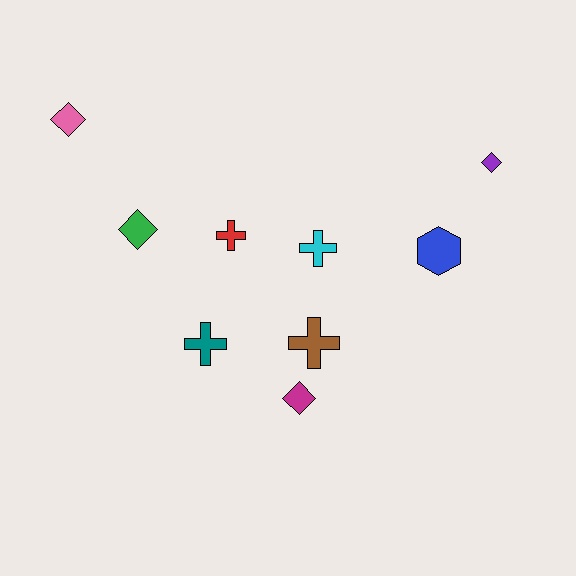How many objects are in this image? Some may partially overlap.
There are 9 objects.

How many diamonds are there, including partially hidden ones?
There are 4 diamonds.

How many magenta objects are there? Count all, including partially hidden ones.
There is 1 magenta object.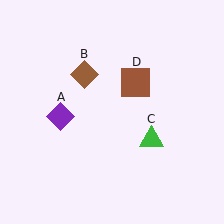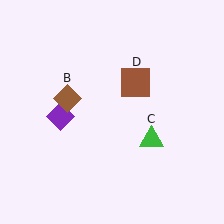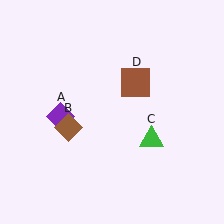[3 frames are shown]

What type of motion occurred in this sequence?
The brown diamond (object B) rotated counterclockwise around the center of the scene.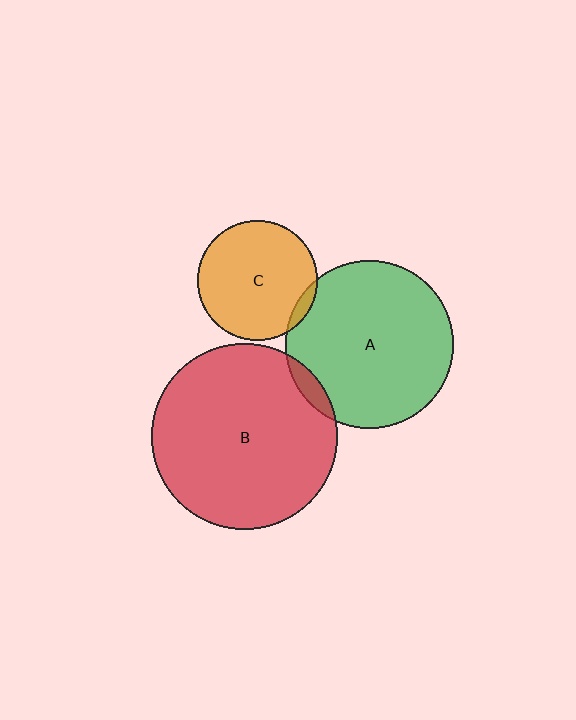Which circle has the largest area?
Circle B (red).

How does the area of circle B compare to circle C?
Approximately 2.4 times.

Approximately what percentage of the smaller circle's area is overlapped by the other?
Approximately 5%.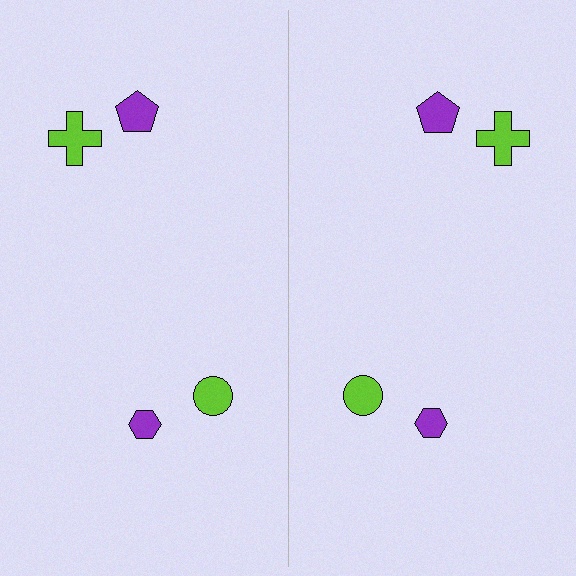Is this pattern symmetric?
Yes, this pattern has bilateral (reflection) symmetry.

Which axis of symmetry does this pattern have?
The pattern has a vertical axis of symmetry running through the center of the image.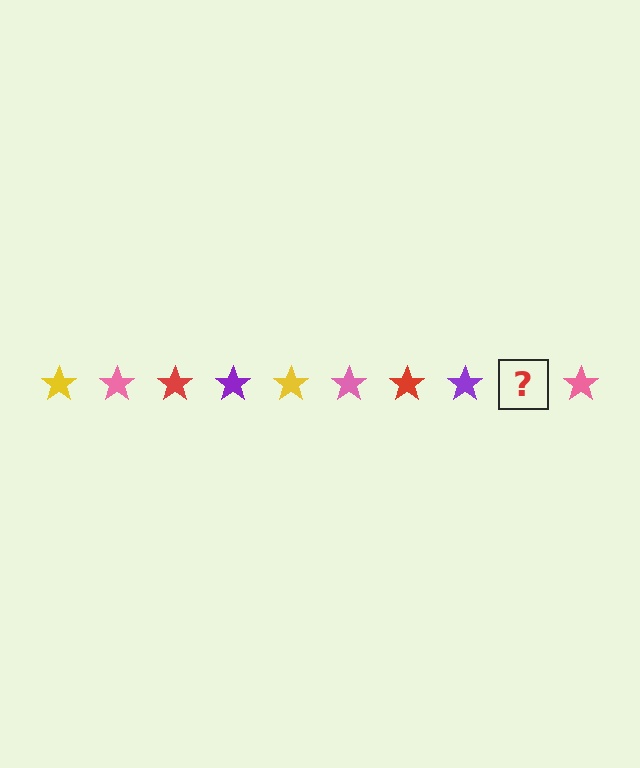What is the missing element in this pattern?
The missing element is a yellow star.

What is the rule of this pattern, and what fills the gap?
The rule is that the pattern cycles through yellow, pink, red, purple stars. The gap should be filled with a yellow star.